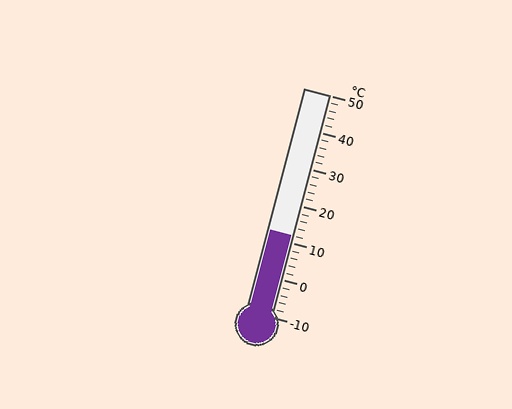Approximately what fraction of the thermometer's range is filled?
The thermometer is filled to approximately 35% of its range.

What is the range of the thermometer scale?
The thermometer scale ranges from -10°C to 50°C.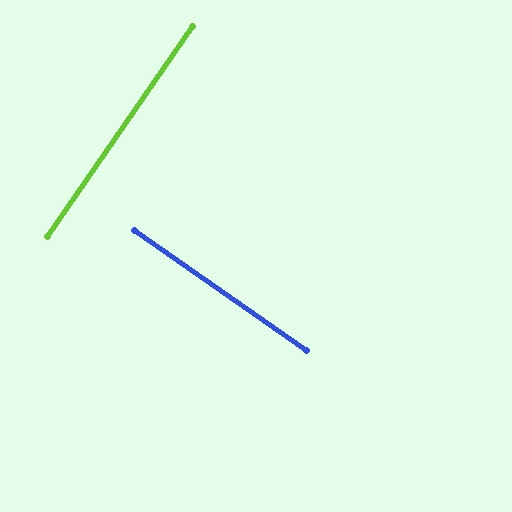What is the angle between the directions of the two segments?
Approximately 90 degrees.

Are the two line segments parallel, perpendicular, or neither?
Perpendicular — they meet at approximately 90°.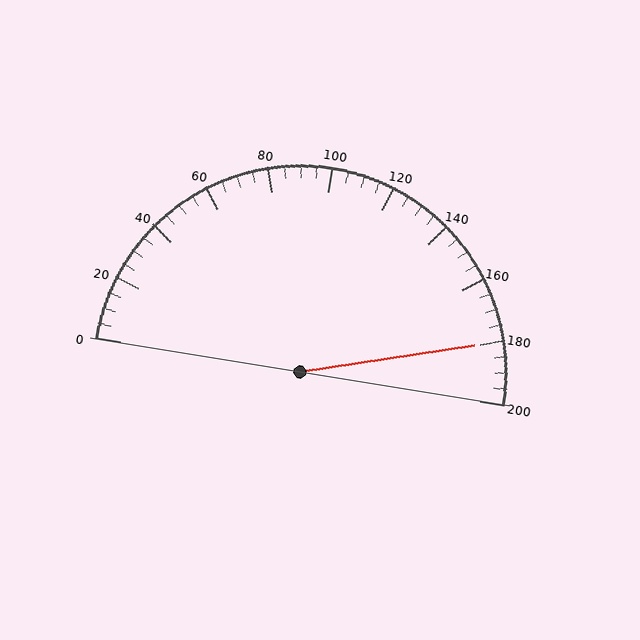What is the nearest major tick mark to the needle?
The nearest major tick mark is 180.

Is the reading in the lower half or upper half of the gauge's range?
The reading is in the upper half of the range (0 to 200).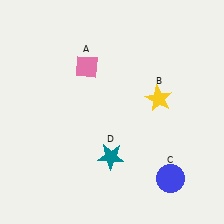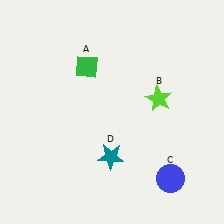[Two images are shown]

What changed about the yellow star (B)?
In Image 1, B is yellow. In Image 2, it changed to lime.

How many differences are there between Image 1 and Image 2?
There are 2 differences between the two images.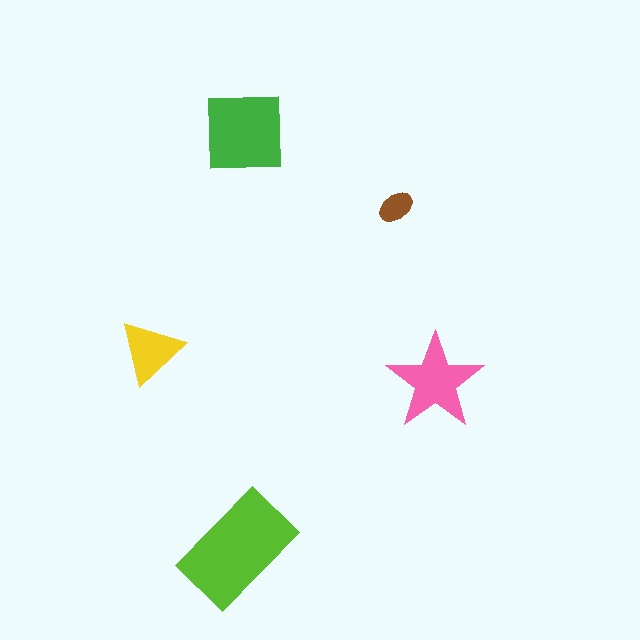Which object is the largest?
The lime rectangle.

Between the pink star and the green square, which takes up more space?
The green square.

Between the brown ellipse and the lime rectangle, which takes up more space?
The lime rectangle.